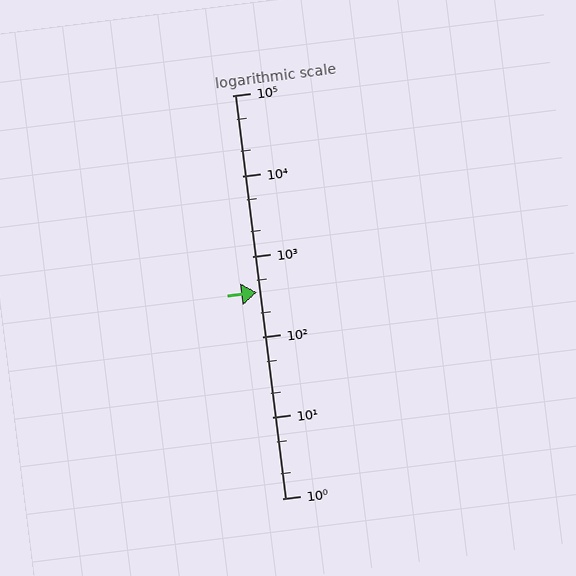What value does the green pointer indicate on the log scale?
The pointer indicates approximately 360.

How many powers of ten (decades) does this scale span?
The scale spans 5 decades, from 1 to 100000.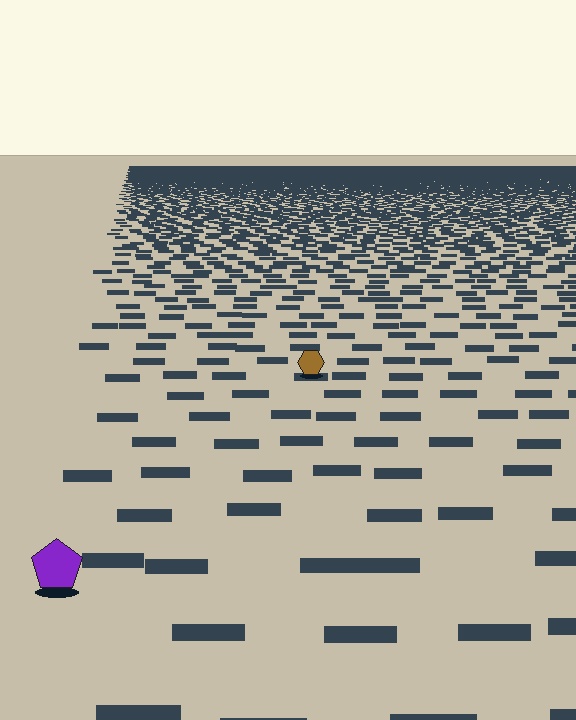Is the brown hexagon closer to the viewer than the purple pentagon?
No. The purple pentagon is closer — you can tell from the texture gradient: the ground texture is coarser near it.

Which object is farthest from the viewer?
The brown hexagon is farthest from the viewer. It appears smaller and the ground texture around it is denser.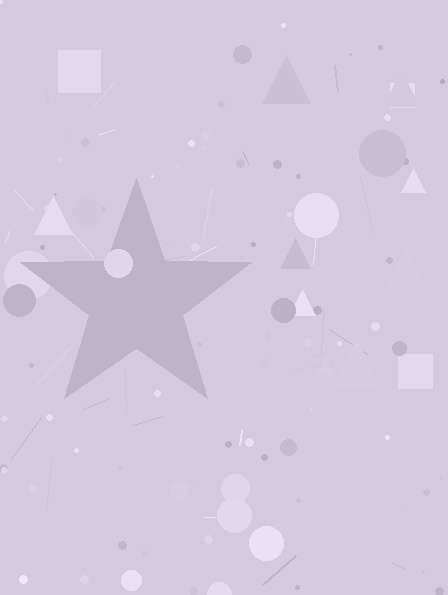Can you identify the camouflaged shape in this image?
The camouflaged shape is a star.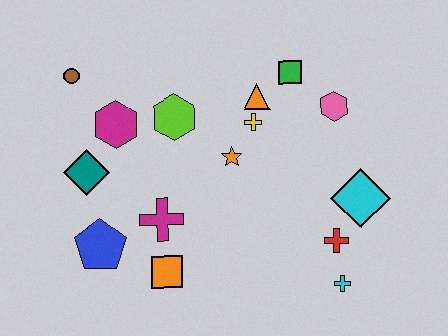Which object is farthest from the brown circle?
The cyan cross is farthest from the brown circle.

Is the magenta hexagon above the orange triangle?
No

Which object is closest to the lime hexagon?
The magenta hexagon is closest to the lime hexagon.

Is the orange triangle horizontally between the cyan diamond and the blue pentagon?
Yes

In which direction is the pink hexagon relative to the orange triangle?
The pink hexagon is to the right of the orange triangle.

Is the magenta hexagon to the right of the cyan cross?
No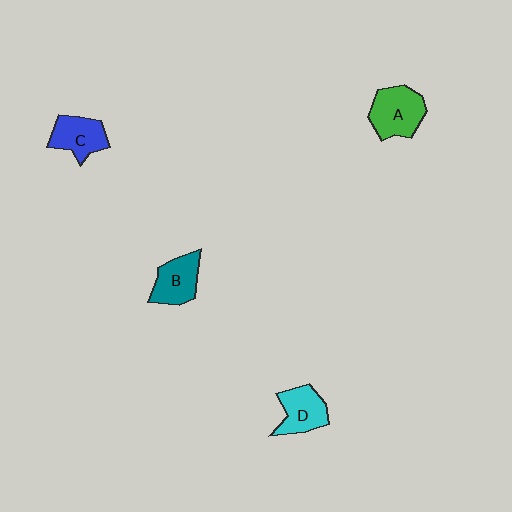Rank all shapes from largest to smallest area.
From largest to smallest: A (green), B (teal), D (cyan), C (blue).